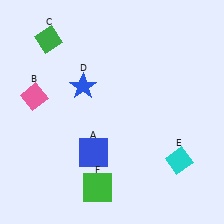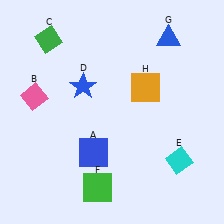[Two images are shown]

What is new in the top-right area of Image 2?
An orange square (H) was added in the top-right area of Image 2.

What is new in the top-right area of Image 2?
A blue triangle (G) was added in the top-right area of Image 2.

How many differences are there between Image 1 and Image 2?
There are 2 differences between the two images.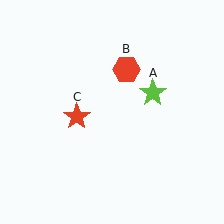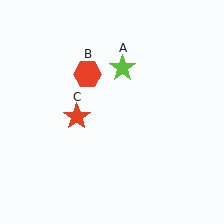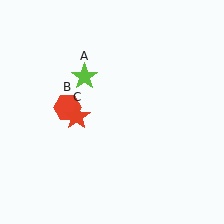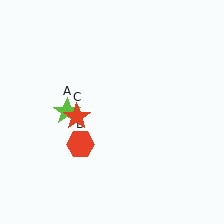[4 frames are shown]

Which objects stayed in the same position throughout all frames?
Red star (object C) remained stationary.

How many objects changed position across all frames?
2 objects changed position: lime star (object A), red hexagon (object B).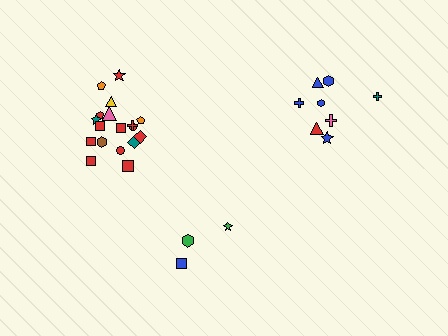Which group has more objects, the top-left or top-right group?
The top-left group.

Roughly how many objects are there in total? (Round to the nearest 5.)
Roughly 30 objects in total.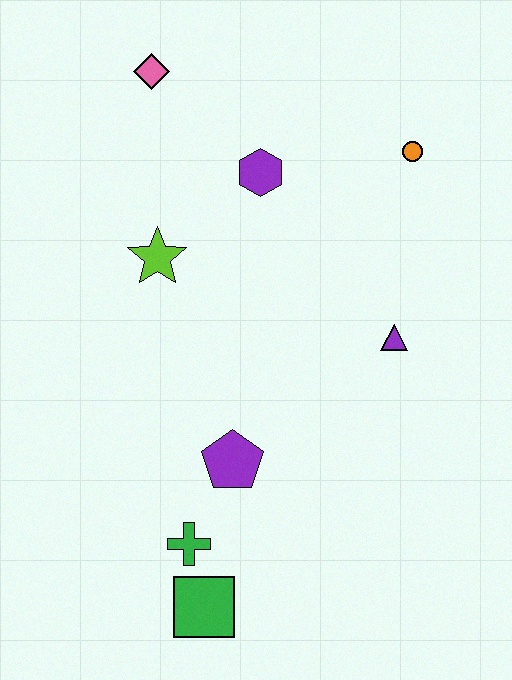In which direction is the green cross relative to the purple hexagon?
The green cross is below the purple hexagon.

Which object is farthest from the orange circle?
The green square is farthest from the orange circle.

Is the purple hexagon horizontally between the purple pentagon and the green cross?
No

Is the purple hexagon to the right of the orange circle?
No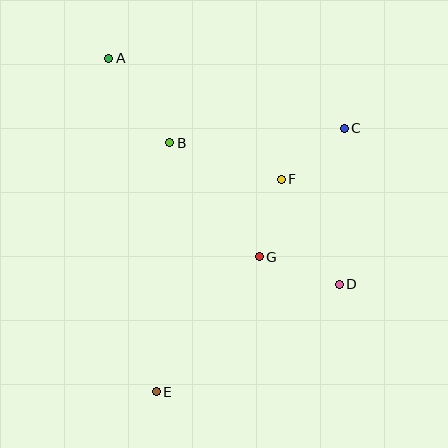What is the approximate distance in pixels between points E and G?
The distance between E and G is approximately 170 pixels.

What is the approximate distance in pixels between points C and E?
The distance between C and E is approximately 324 pixels.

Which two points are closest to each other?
Points F and G are closest to each other.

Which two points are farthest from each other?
Points A and E are farthest from each other.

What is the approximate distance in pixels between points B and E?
The distance between B and E is approximately 249 pixels.